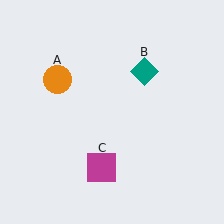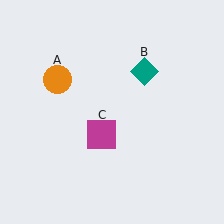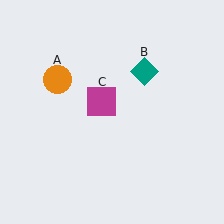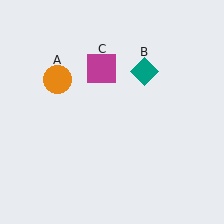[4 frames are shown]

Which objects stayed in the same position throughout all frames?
Orange circle (object A) and teal diamond (object B) remained stationary.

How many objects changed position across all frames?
1 object changed position: magenta square (object C).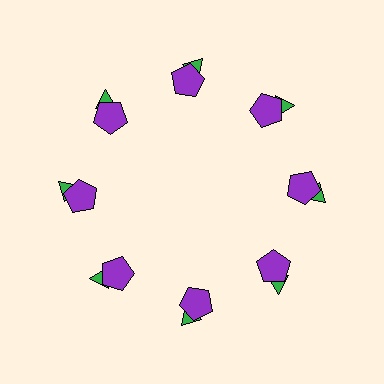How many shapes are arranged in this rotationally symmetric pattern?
There are 16 shapes, arranged in 8 groups of 2.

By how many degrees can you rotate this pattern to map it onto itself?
The pattern maps onto itself every 45 degrees of rotation.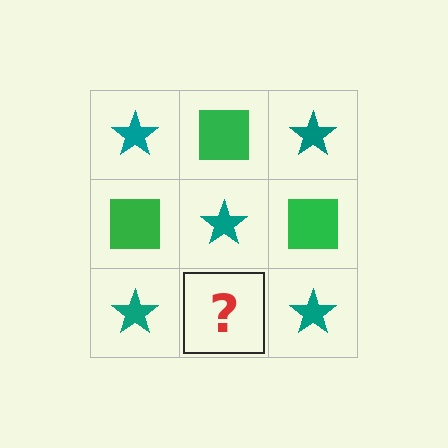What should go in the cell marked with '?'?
The missing cell should contain a green square.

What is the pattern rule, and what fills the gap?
The rule is that it alternates teal star and green square in a checkerboard pattern. The gap should be filled with a green square.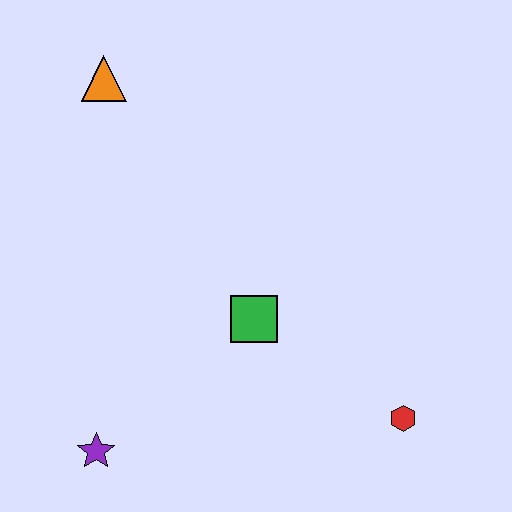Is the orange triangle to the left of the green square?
Yes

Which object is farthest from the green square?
The orange triangle is farthest from the green square.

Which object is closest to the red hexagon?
The green square is closest to the red hexagon.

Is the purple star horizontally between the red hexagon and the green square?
No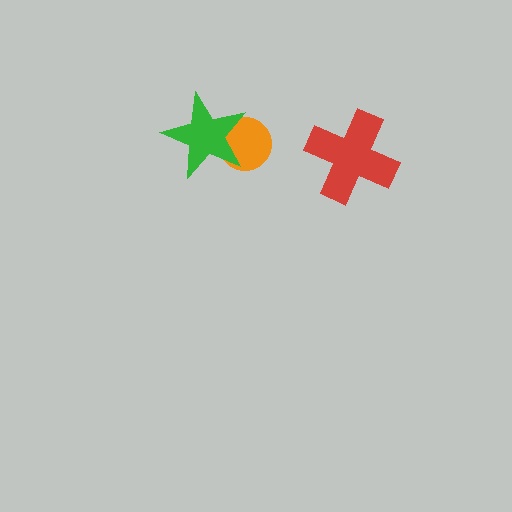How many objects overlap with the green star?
1 object overlaps with the green star.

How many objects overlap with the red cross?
0 objects overlap with the red cross.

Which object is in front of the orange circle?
The green star is in front of the orange circle.